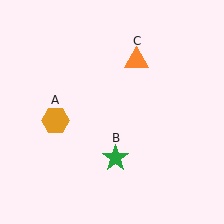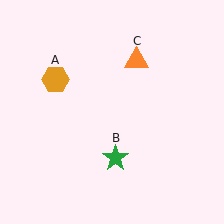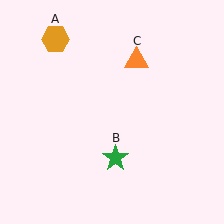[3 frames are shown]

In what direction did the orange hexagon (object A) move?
The orange hexagon (object A) moved up.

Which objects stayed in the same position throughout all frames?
Green star (object B) and orange triangle (object C) remained stationary.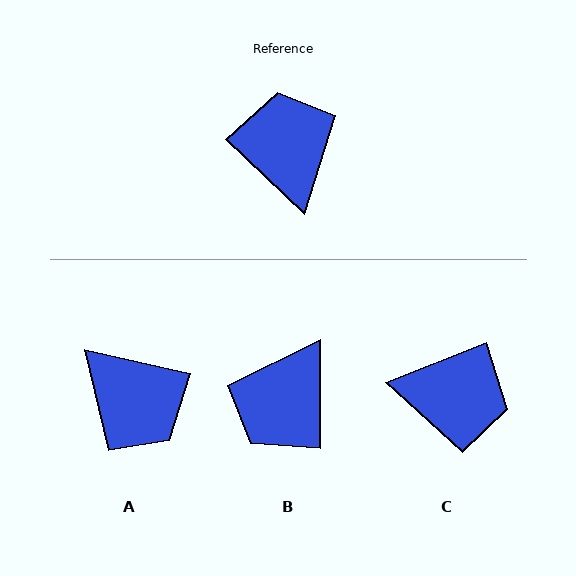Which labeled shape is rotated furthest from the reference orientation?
A, about 150 degrees away.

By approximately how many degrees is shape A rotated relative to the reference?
Approximately 150 degrees clockwise.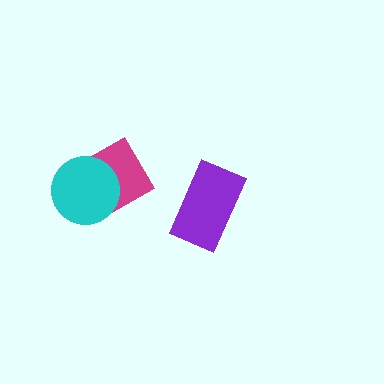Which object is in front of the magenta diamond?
The cyan circle is in front of the magenta diamond.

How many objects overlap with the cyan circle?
1 object overlaps with the cyan circle.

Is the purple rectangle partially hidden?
No, no other shape covers it.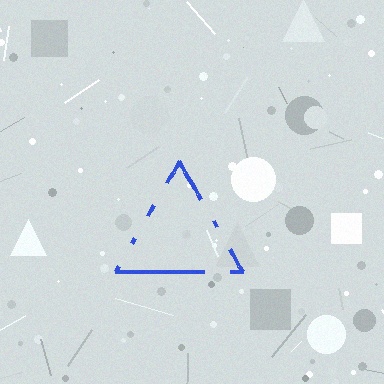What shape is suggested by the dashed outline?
The dashed outline suggests a triangle.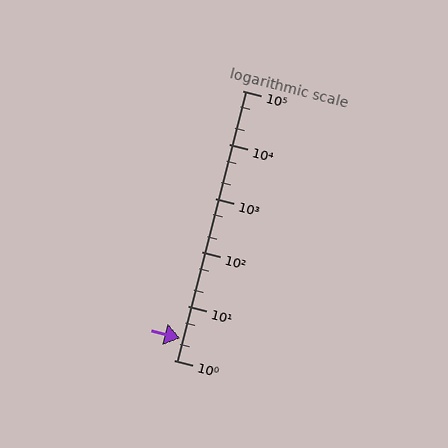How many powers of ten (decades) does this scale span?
The scale spans 5 decades, from 1 to 100000.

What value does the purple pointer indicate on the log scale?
The pointer indicates approximately 2.5.